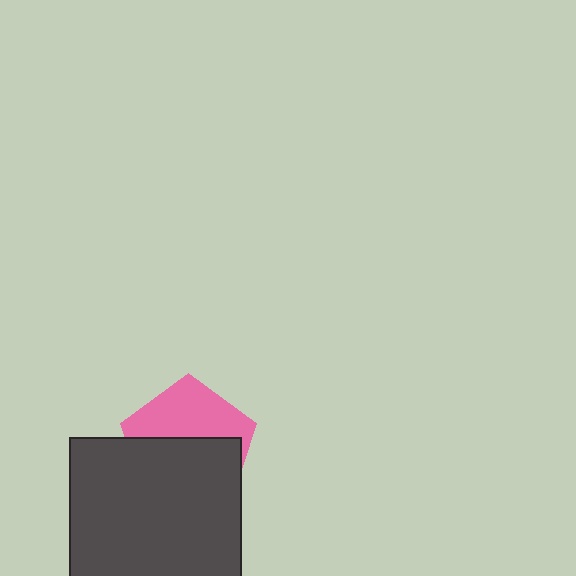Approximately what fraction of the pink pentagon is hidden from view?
Roughly 55% of the pink pentagon is hidden behind the dark gray square.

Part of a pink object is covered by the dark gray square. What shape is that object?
It is a pentagon.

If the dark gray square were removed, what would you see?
You would see the complete pink pentagon.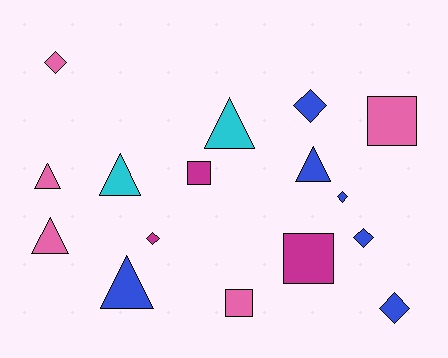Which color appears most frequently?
Blue, with 6 objects.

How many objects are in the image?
There are 16 objects.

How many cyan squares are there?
There are no cyan squares.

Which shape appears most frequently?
Diamond, with 6 objects.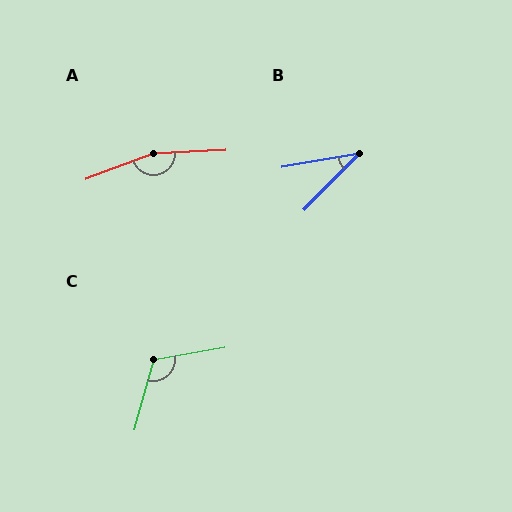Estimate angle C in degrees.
Approximately 116 degrees.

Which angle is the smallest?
B, at approximately 36 degrees.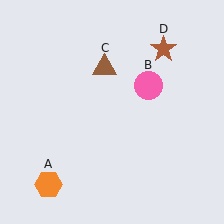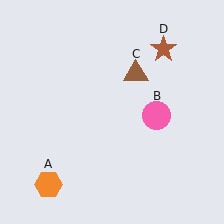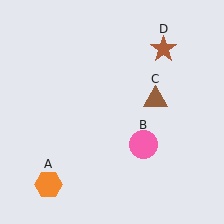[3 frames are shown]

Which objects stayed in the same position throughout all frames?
Orange hexagon (object A) and brown star (object D) remained stationary.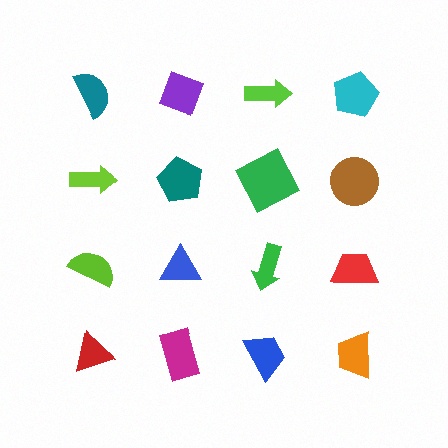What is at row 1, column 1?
A teal semicircle.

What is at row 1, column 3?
A lime arrow.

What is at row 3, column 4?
A red trapezoid.